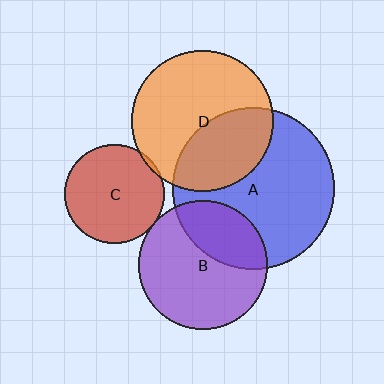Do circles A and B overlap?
Yes.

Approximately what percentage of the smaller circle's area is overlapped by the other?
Approximately 35%.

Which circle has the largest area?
Circle A (blue).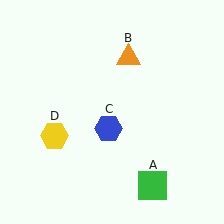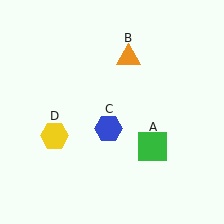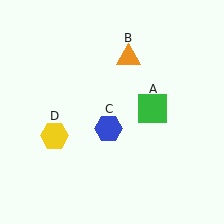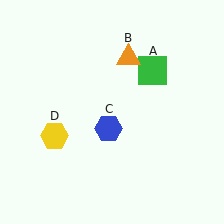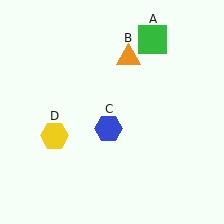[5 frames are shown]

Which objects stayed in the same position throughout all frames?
Orange triangle (object B) and blue hexagon (object C) and yellow hexagon (object D) remained stationary.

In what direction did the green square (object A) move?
The green square (object A) moved up.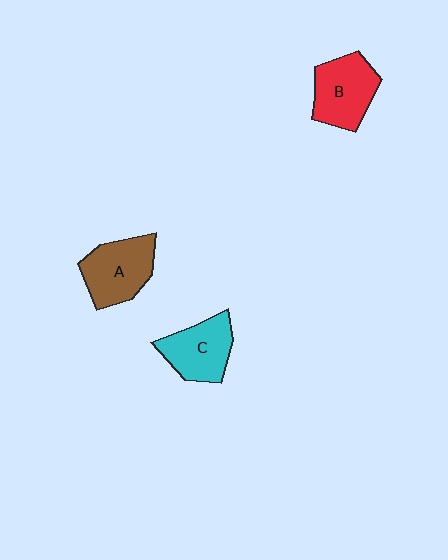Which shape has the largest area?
Shape A (brown).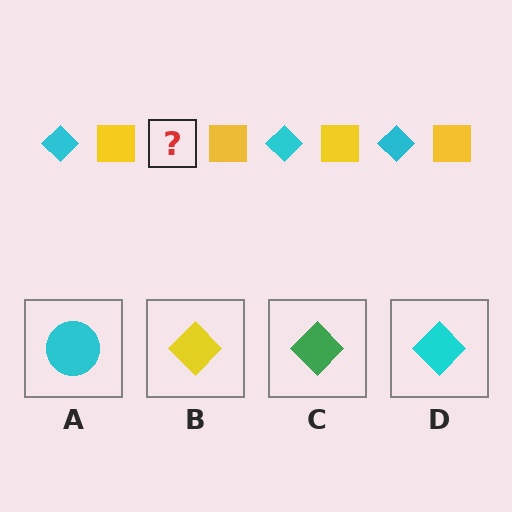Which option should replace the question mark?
Option D.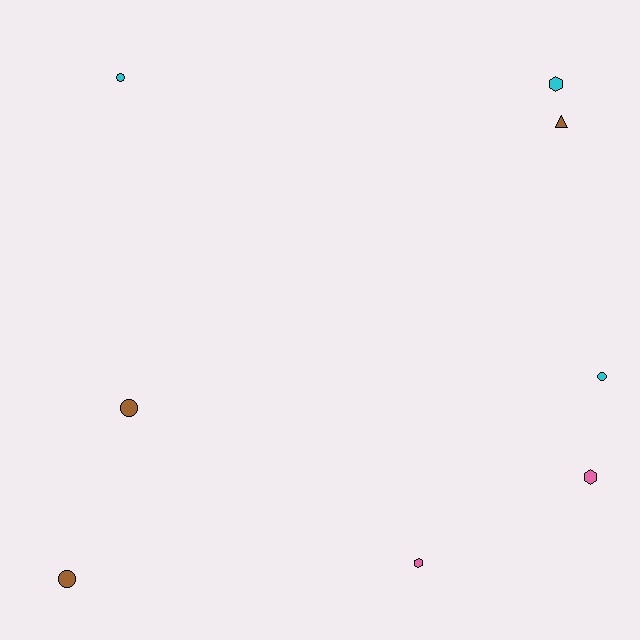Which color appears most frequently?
Brown, with 3 objects.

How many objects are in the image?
There are 8 objects.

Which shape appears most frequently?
Circle, with 4 objects.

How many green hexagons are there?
There are no green hexagons.